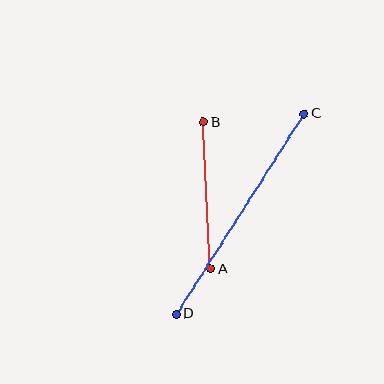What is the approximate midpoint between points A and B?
The midpoint is at approximately (207, 196) pixels.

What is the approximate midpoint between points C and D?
The midpoint is at approximately (240, 214) pixels.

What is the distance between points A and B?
The distance is approximately 147 pixels.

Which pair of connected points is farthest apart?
Points C and D are farthest apart.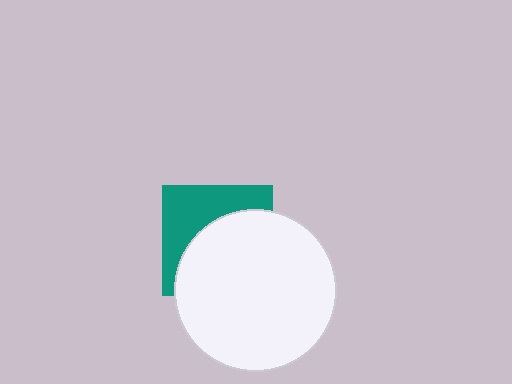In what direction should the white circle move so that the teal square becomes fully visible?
The white circle should move toward the lower-right. That is the shortest direction to clear the overlap and leave the teal square fully visible.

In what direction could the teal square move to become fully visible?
The teal square could move toward the upper-left. That would shift it out from behind the white circle entirely.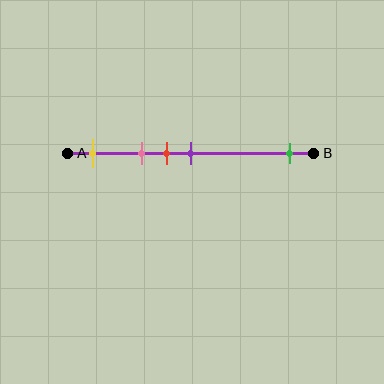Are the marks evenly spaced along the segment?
No, the marks are not evenly spaced.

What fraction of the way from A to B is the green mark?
The green mark is approximately 90% (0.9) of the way from A to B.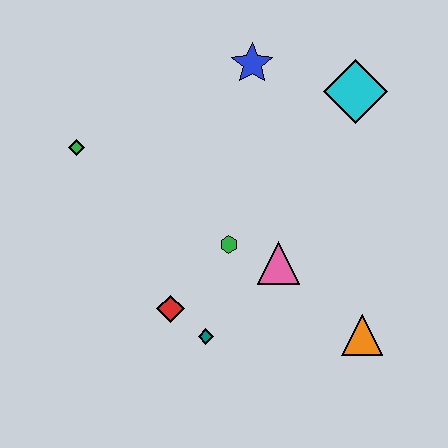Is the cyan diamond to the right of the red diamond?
Yes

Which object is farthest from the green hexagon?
The cyan diamond is farthest from the green hexagon.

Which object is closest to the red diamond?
The teal diamond is closest to the red diamond.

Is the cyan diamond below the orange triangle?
No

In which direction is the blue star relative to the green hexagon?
The blue star is above the green hexagon.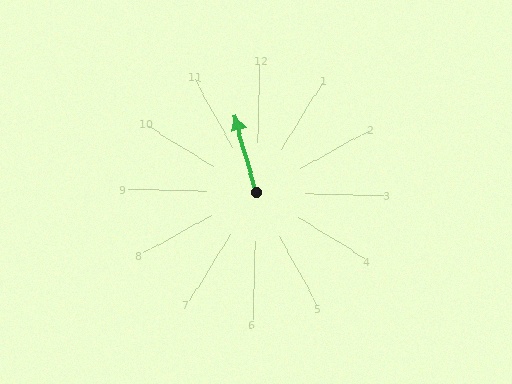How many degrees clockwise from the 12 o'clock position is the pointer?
Approximately 343 degrees.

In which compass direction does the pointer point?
North.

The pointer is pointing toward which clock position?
Roughly 11 o'clock.